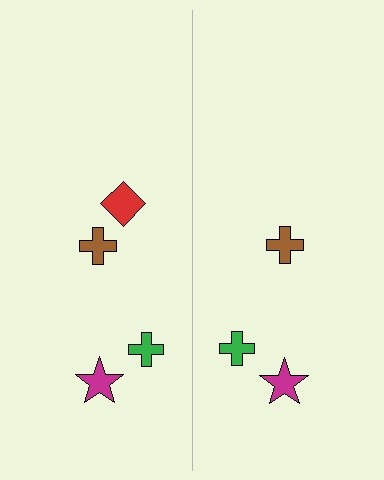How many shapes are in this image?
There are 7 shapes in this image.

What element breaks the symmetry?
A red diamond is missing from the right side.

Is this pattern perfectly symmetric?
No, the pattern is not perfectly symmetric. A red diamond is missing from the right side.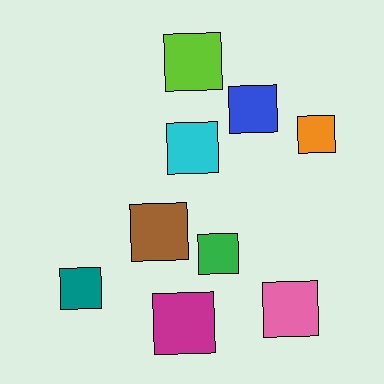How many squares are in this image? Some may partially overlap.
There are 9 squares.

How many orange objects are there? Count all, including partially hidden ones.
There is 1 orange object.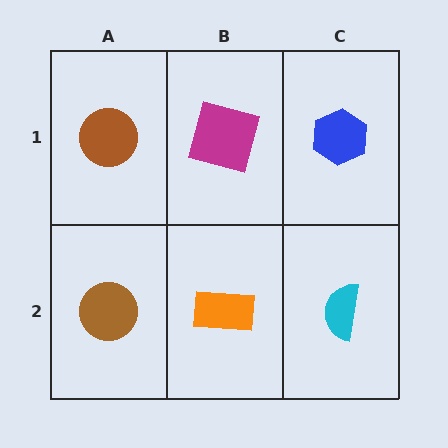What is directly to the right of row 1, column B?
A blue hexagon.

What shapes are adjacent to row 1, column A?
A brown circle (row 2, column A), a magenta square (row 1, column B).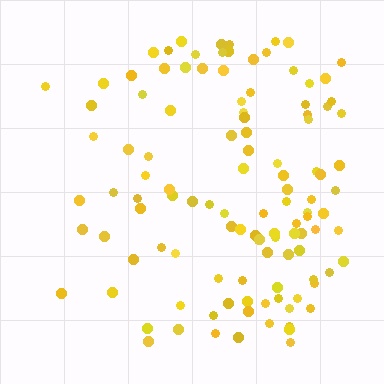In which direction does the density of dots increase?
From left to right, with the right side densest.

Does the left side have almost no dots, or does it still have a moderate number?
Still a moderate number, just noticeably fewer than the right.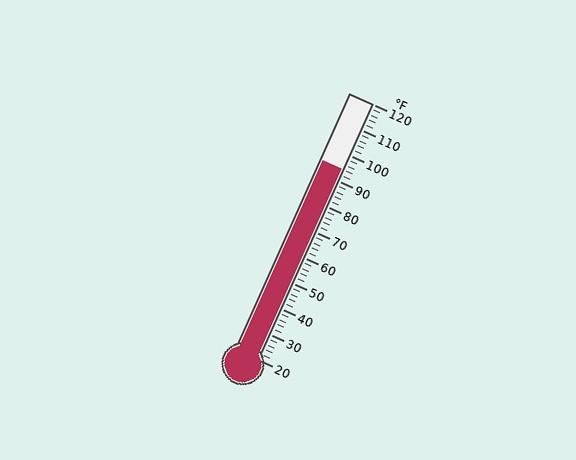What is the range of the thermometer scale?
The thermometer scale ranges from 20°F to 120°F.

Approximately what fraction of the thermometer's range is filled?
The thermometer is filled to approximately 75% of its range.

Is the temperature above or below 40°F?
The temperature is above 40°F.